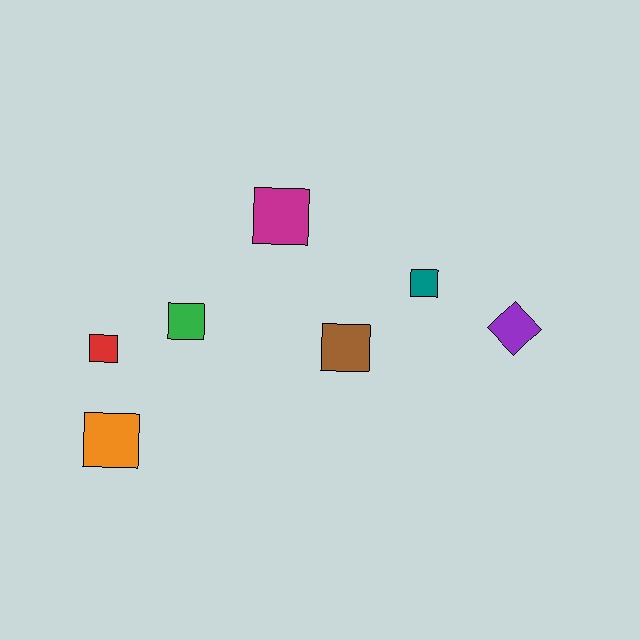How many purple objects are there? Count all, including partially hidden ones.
There is 1 purple object.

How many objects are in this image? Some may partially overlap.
There are 7 objects.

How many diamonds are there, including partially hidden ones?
There is 1 diamond.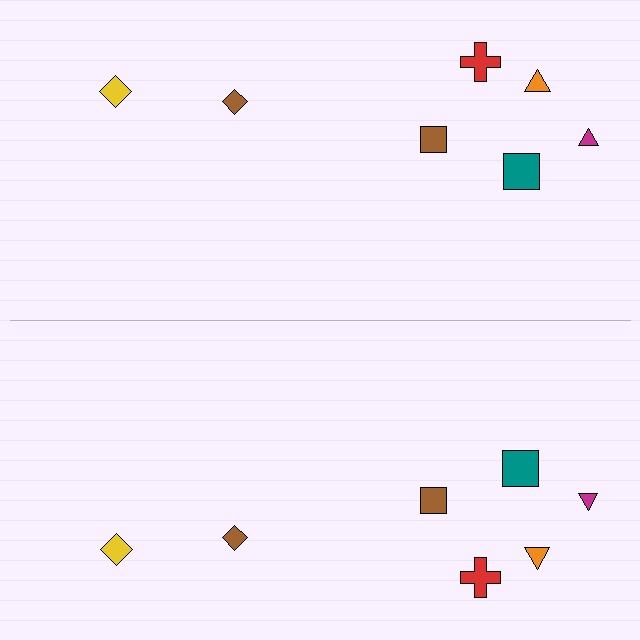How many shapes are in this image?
There are 14 shapes in this image.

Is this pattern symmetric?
Yes, this pattern has bilateral (reflection) symmetry.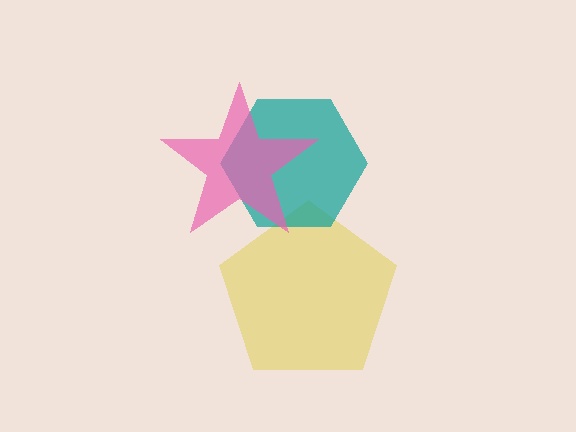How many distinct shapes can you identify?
There are 3 distinct shapes: a yellow pentagon, a teal hexagon, a pink star.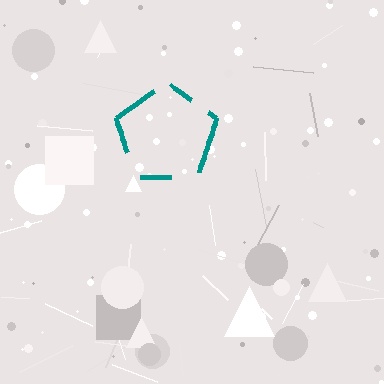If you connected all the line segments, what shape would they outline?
They would outline a pentagon.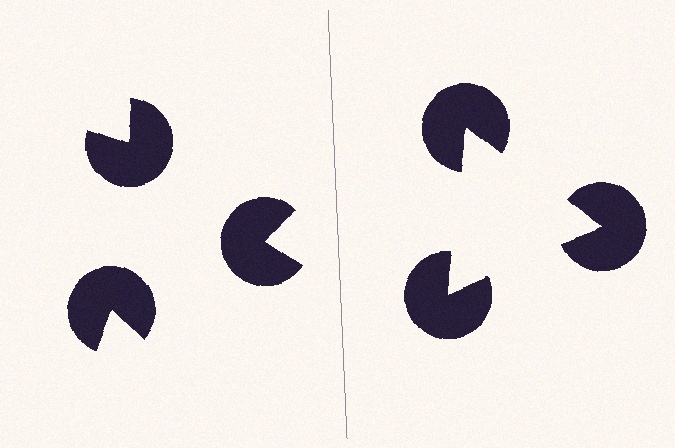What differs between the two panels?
The pac-man discs are positioned identically on both sides; only the wedge orientations differ. On the right they align to a triangle; on the left they are misaligned.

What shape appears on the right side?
An illusory triangle.